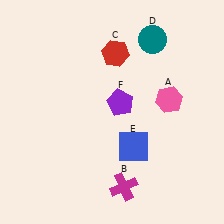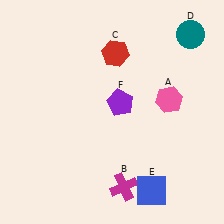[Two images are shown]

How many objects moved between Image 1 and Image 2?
2 objects moved between the two images.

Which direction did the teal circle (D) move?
The teal circle (D) moved right.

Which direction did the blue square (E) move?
The blue square (E) moved down.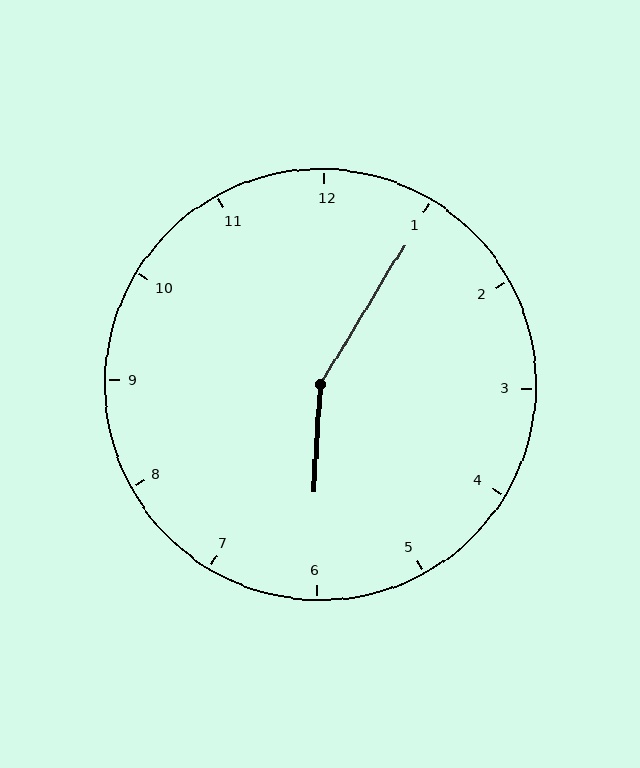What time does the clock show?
6:05.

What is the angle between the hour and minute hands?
Approximately 152 degrees.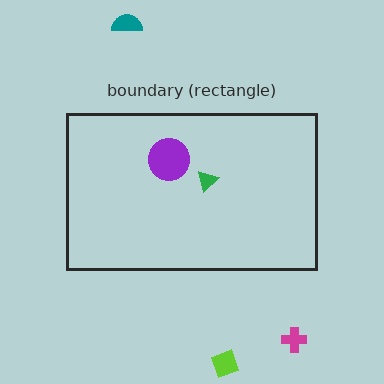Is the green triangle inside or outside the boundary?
Inside.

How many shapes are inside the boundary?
2 inside, 3 outside.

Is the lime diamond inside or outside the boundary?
Outside.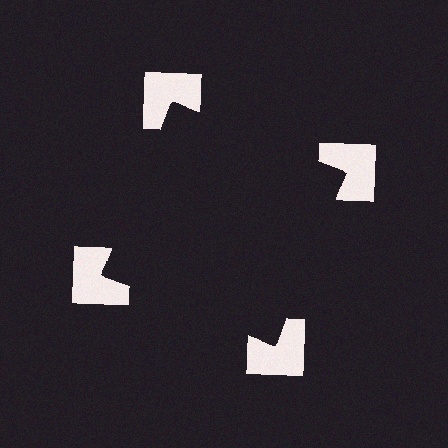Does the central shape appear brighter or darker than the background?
It typically appears slightly darker than the background, even though no actual brightness change is drawn.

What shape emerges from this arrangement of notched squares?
An illusory square — its edges are inferred from the aligned wedge cuts in the notched squares, not physically drawn.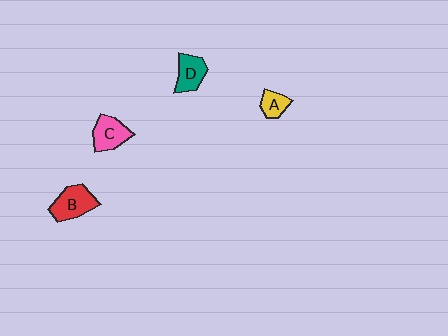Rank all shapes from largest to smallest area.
From largest to smallest: B (red), C (pink), D (teal), A (yellow).